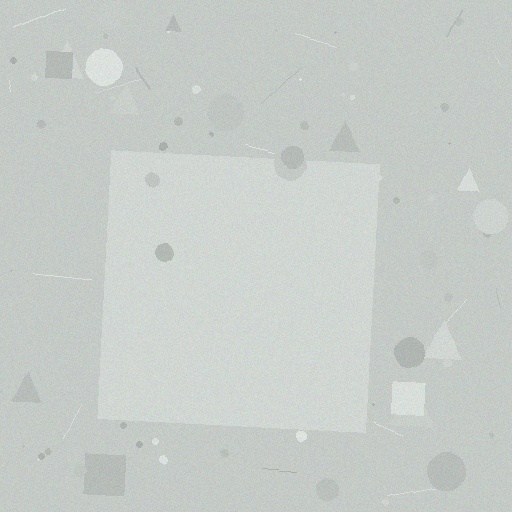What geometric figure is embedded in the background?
A square is embedded in the background.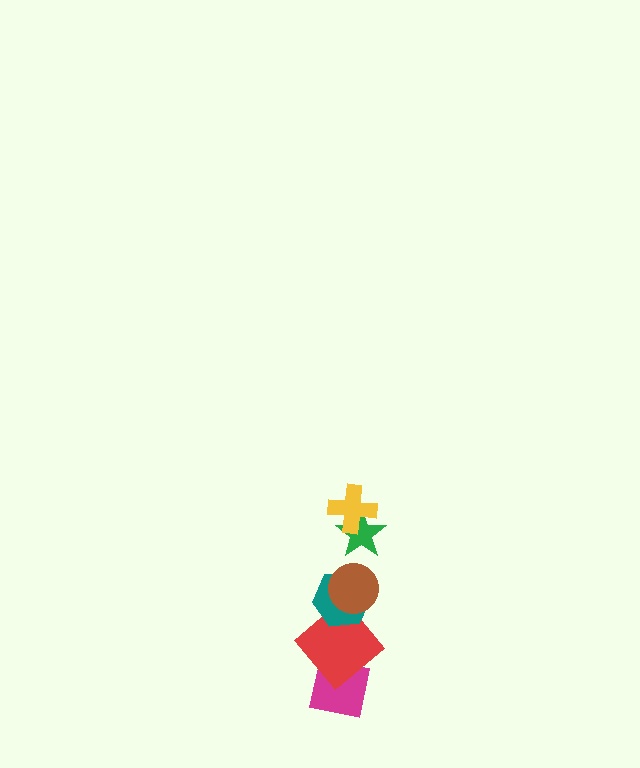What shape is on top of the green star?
The yellow cross is on top of the green star.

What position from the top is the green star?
The green star is 2nd from the top.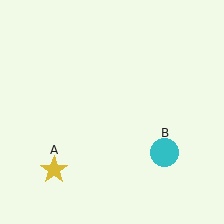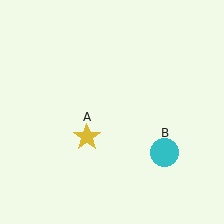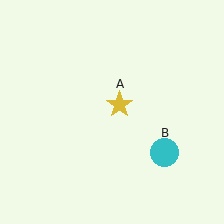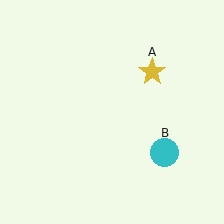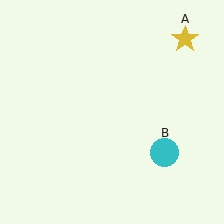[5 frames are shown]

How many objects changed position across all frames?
1 object changed position: yellow star (object A).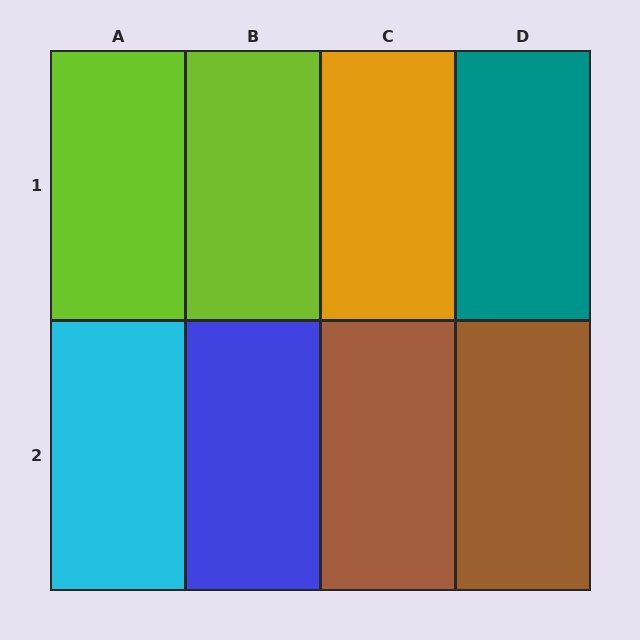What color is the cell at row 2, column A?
Cyan.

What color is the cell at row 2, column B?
Blue.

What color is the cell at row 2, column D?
Brown.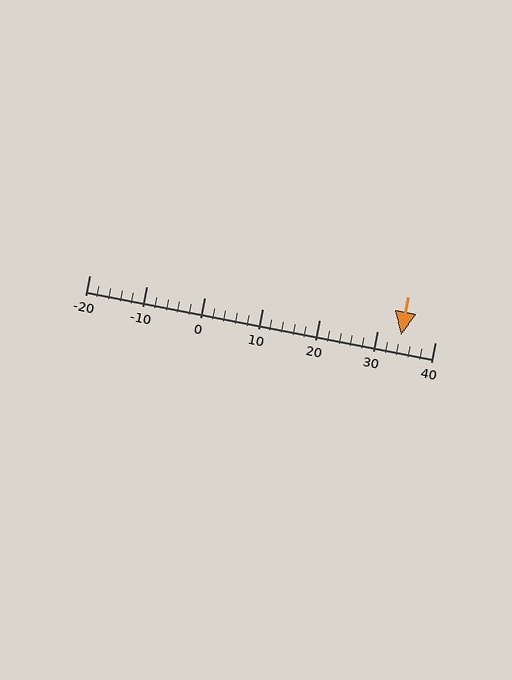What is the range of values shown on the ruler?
The ruler shows values from -20 to 40.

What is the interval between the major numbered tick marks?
The major tick marks are spaced 10 units apart.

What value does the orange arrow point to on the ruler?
The orange arrow points to approximately 34.